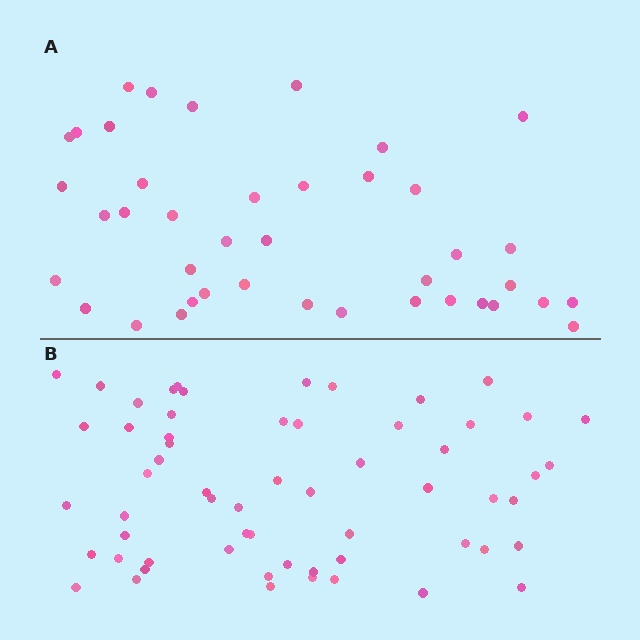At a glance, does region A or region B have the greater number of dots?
Region B (the bottom region) has more dots.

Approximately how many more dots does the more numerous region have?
Region B has approximately 20 more dots than region A.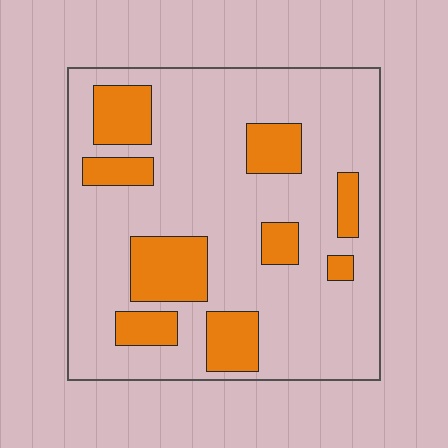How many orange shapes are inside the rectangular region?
9.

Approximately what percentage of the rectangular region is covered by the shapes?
Approximately 25%.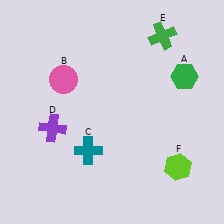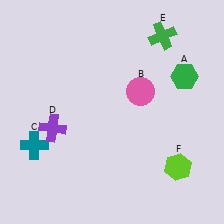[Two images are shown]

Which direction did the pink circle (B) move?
The pink circle (B) moved right.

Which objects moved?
The objects that moved are: the pink circle (B), the teal cross (C).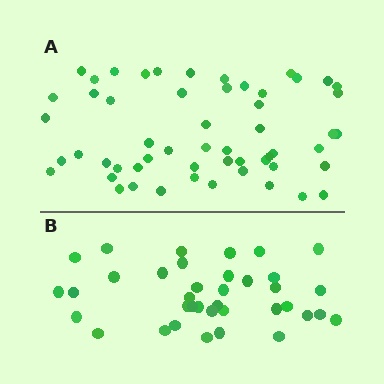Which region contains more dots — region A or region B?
Region A (the top region) has more dots.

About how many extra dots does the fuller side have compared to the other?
Region A has approximately 20 more dots than region B.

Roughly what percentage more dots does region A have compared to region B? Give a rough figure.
About 50% more.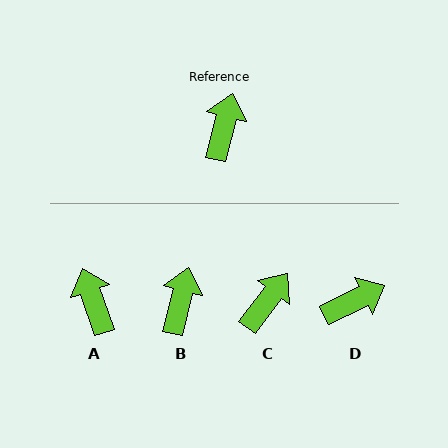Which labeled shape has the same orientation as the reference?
B.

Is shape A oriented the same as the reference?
No, it is off by about 33 degrees.